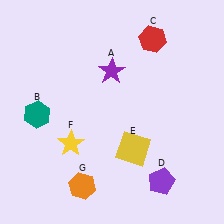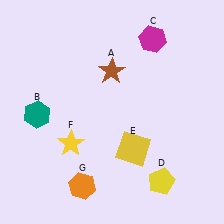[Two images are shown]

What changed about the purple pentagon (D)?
In Image 1, D is purple. In Image 2, it changed to yellow.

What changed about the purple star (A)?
In Image 1, A is purple. In Image 2, it changed to brown.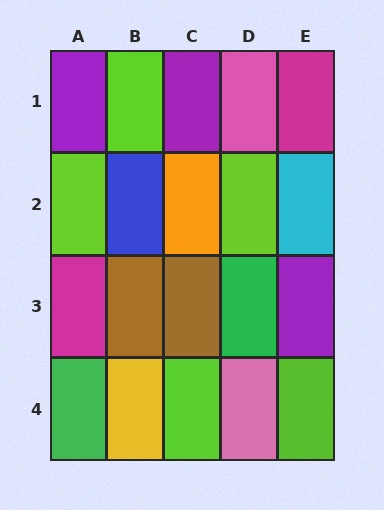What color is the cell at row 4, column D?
Pink.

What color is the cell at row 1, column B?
Lime.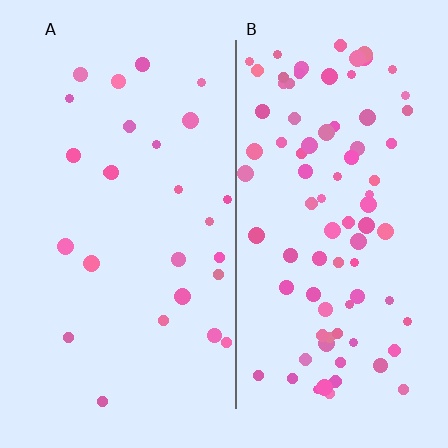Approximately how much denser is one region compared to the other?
Approximately 3.2× — region B over region A.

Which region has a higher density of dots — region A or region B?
B (the right).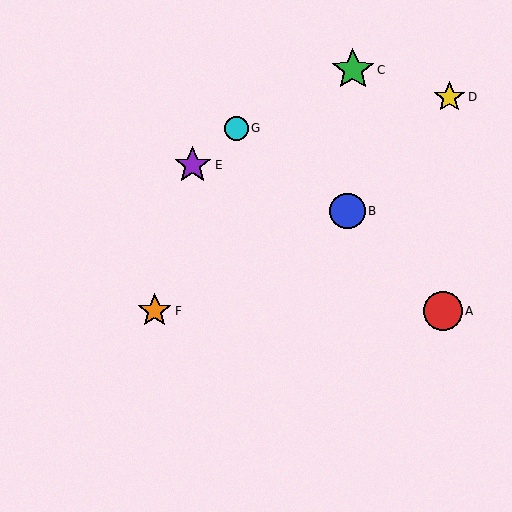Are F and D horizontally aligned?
No, F is at y≈311 and D is at y≈97.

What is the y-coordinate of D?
Object D is at y≈97.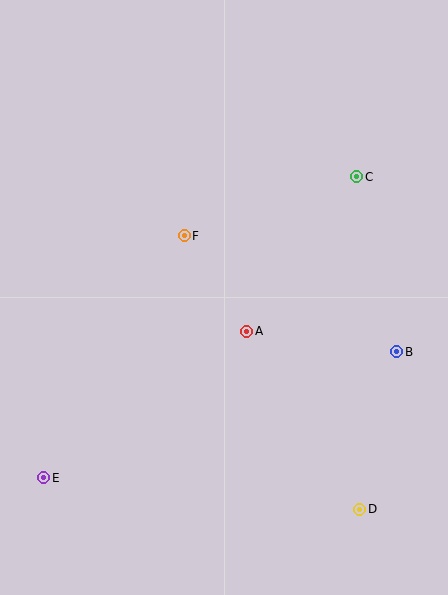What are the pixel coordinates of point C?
Point C is at (357, 177).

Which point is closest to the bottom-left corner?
Point E is closest to the bottom-left corner.